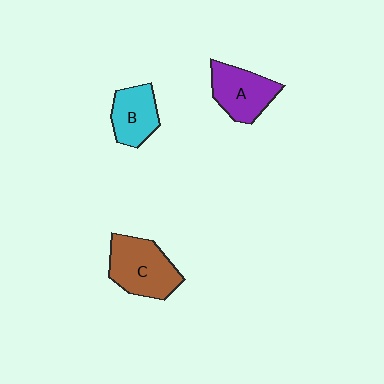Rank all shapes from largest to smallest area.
From largest to smallest: C (brown), A (purple), B (cyan).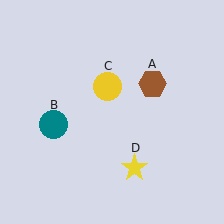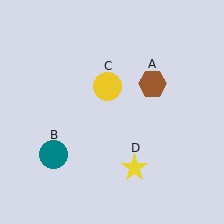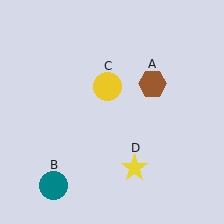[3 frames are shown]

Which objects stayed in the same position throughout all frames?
Brown hexagon (object A) and yellow circle (object C) and yellow star (object D) remained stationary.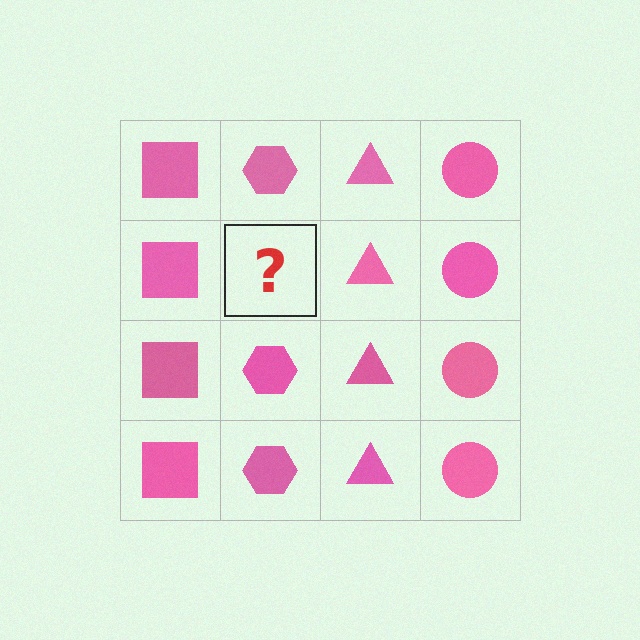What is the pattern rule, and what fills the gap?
The rule is that each column has a consistent shape. The gap should be filled with a pink hexagon.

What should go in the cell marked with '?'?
The missing cell should contain a pink hexagon.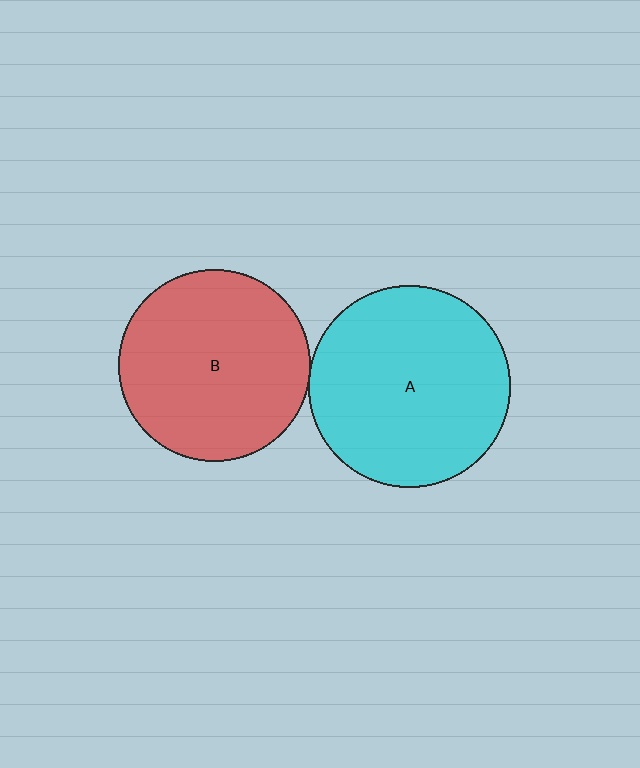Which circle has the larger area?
Circle A (cyan).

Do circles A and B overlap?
Yes.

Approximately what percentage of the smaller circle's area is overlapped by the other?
Approximately 5%.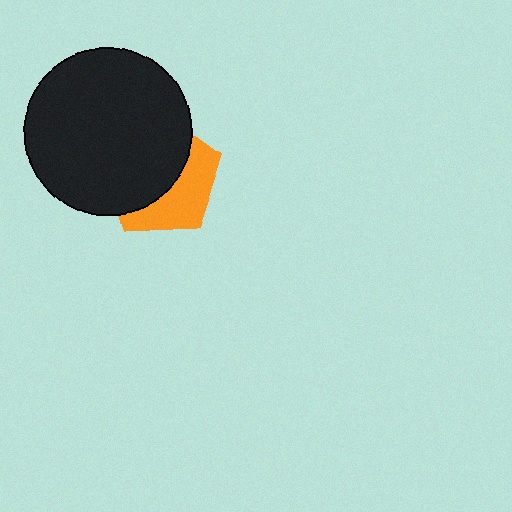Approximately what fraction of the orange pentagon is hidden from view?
Roughly 59% of the orange pentagon is hidden behind the black circle.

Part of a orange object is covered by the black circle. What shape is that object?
It is a pentagon.